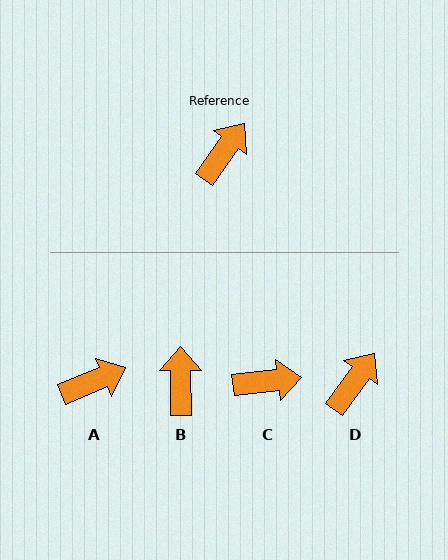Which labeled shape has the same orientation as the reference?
D.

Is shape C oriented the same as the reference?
No, it is off by about 48 degrees.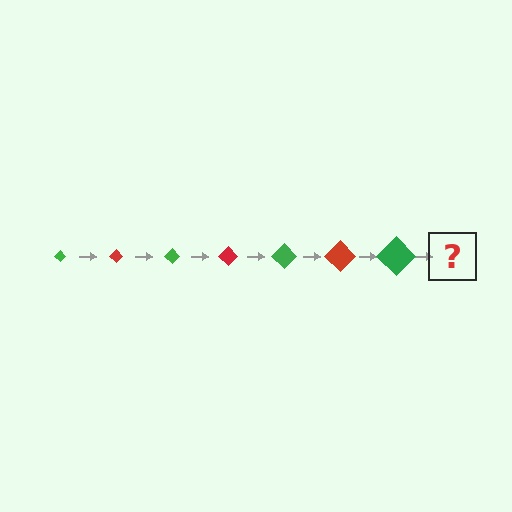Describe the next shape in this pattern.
It should be a red diamond, larger than the previous one.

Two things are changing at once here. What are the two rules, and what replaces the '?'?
The two rules are that the diamond grows larger each step and the color cycles through green and red. The '?' should be a red diamond, larger than the previous one.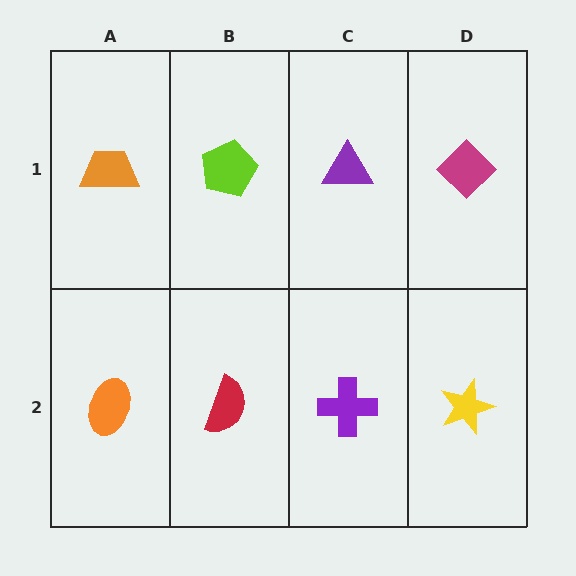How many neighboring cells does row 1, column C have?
3.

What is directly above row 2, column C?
A purple triangle.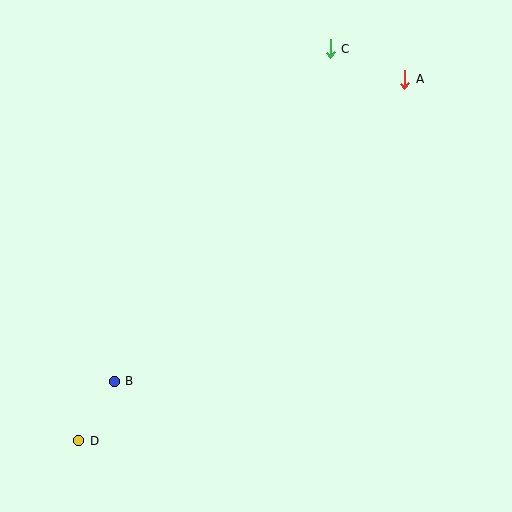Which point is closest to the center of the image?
Point B at (114, 381) is closest to the center.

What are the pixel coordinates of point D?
Point D is at (79, 441).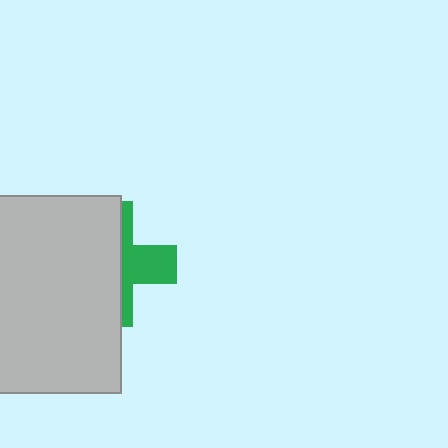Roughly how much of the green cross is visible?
A small part of it is visible (roughly 39%).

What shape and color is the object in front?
The object in front is a light gray rectangle.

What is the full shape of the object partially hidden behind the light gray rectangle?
The partially hidden object is a green cross.